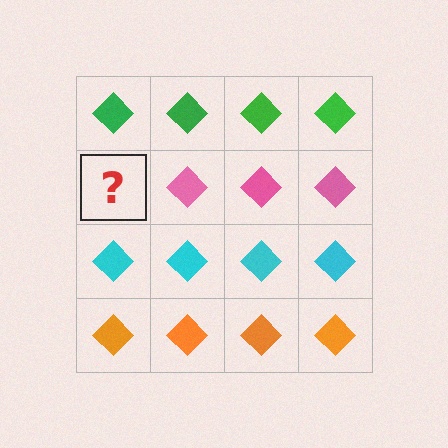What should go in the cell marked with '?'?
The missing cell should contain a pink diamond.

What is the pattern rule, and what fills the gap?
The rule is that each row has a consistent color. The gap should be filled with a pink diamond.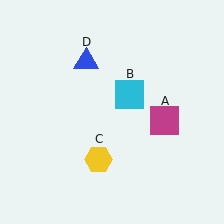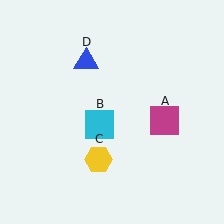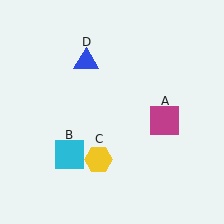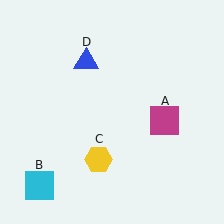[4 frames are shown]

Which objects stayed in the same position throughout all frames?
Magenta square (object A) and yellow hexagon (object C) and blue triangle (object D) remained stationary.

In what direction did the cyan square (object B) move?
The cyan square (object B) moved down and to the left.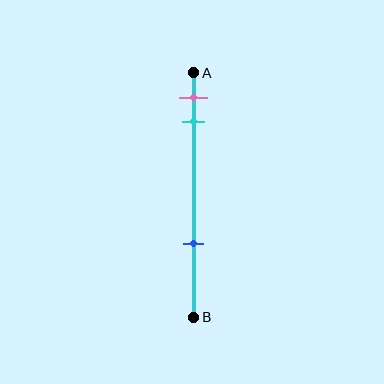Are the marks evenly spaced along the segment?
No, the marks are not evenly spaced.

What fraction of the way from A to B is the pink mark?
The pink mark is approximately 10% (0.1) of the way from A to B.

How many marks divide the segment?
There are 3 marks dividing the segment.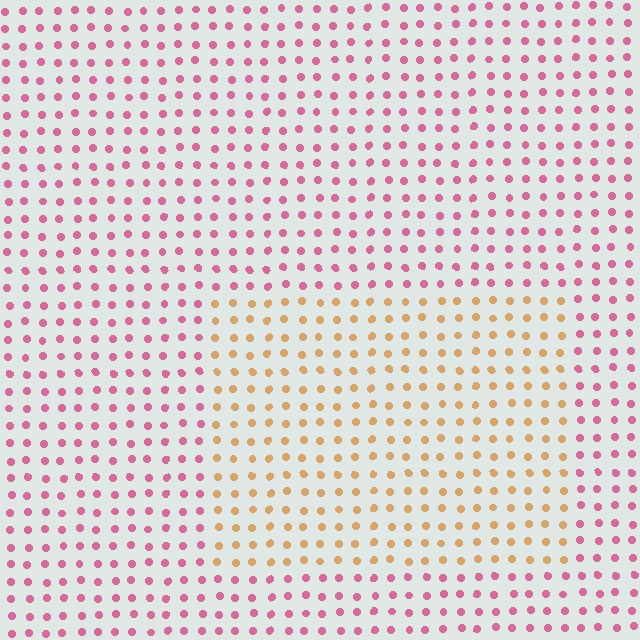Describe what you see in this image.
The image is filled with small pink elements in a uniform arrangement. A rectangle-shaped region is visible where the elements are tinted to a slightly different hue, forming a subtle color boundary.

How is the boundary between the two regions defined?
The boundary is defined purely by a slight shift in hue (about 59 degrees). Spacing, size, and orientation are identical on both sides.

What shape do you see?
I see a rectangle.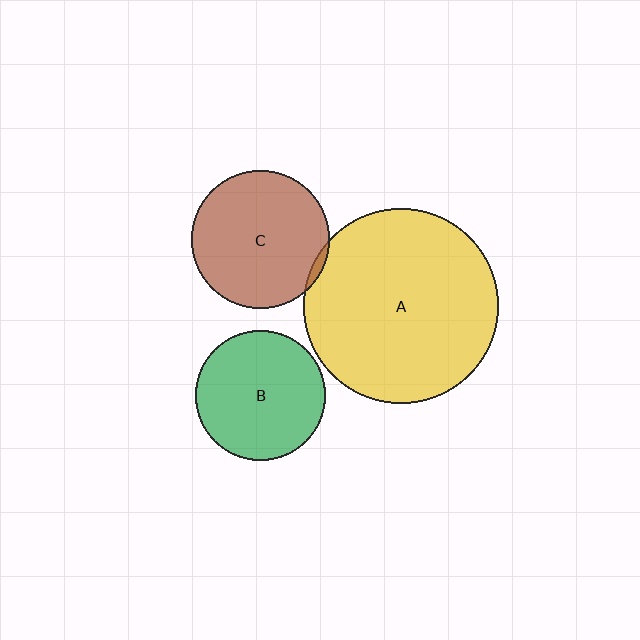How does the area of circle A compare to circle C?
Approximately 2.0 times.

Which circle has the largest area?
Circle A (yellow).